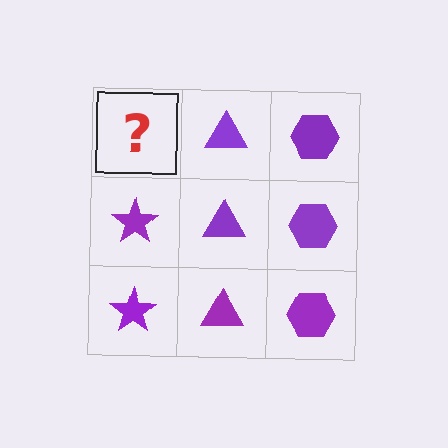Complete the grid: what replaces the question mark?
The question mark should be replaced with a purple star.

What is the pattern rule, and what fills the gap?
The rule is that each column has a consistent shape. The gap should be filled with a purple star.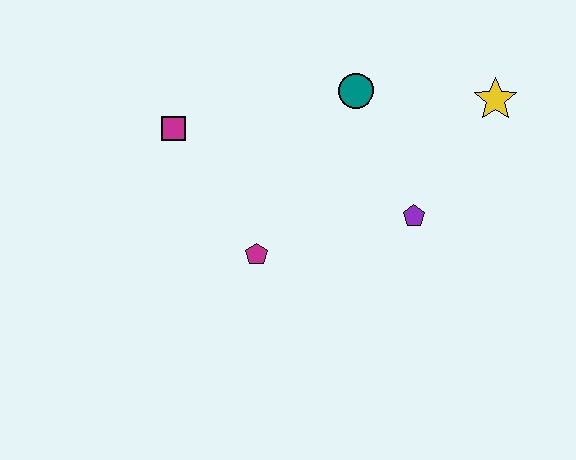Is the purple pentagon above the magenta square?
No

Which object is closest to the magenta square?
The magenta pentagon is closest to the magenta square.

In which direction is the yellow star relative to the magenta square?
The yellow star is to the right of the magenta square.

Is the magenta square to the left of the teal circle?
Yes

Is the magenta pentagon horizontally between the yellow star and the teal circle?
No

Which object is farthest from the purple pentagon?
The magenta square is farthest from the purple pentagon.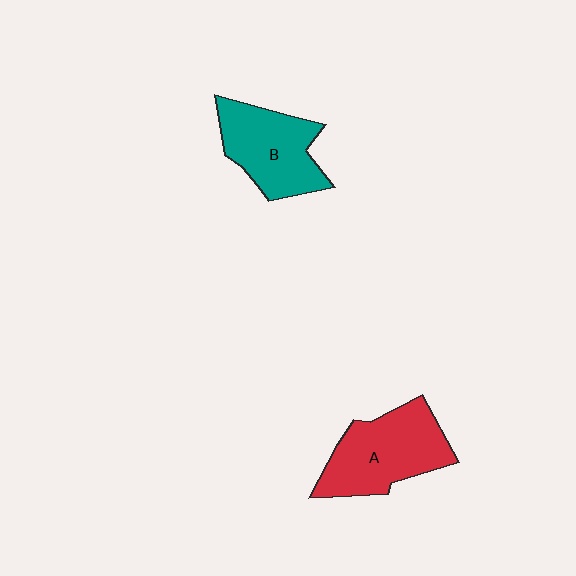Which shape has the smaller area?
Shape B (teal).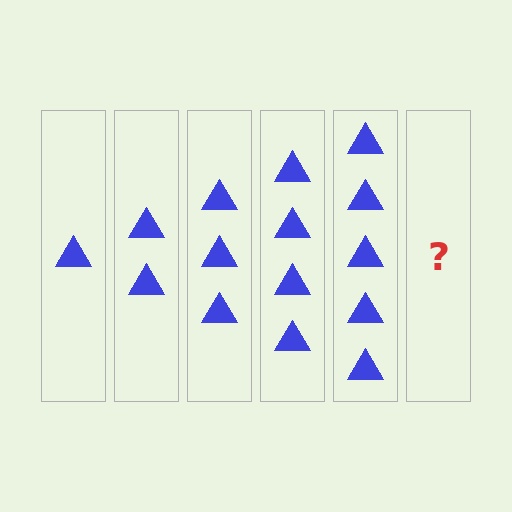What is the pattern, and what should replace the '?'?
The pattern is that each step adds one more triangle. The '?' should be 6 triangles.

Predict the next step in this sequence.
The next step is 6 triangles.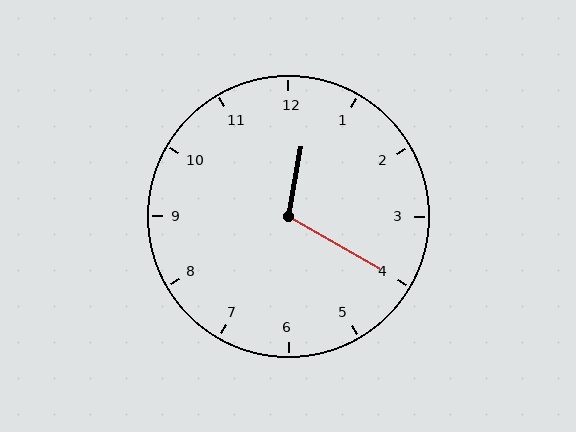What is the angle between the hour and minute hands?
Approximately 110 degrees.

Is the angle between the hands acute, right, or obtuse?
It is obtuse.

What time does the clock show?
12:20.